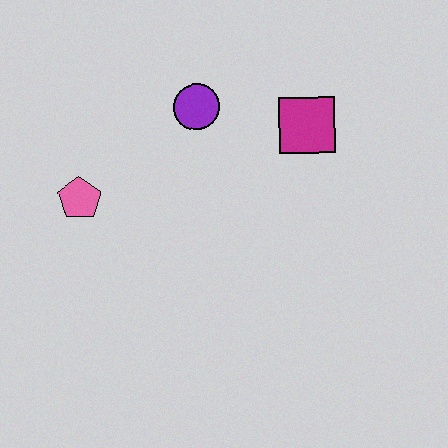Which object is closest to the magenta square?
The purple circle is closest to the magenta square.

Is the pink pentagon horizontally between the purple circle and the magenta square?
No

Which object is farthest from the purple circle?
The pink pentagon is farthest from the purple circle.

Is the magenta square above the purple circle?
No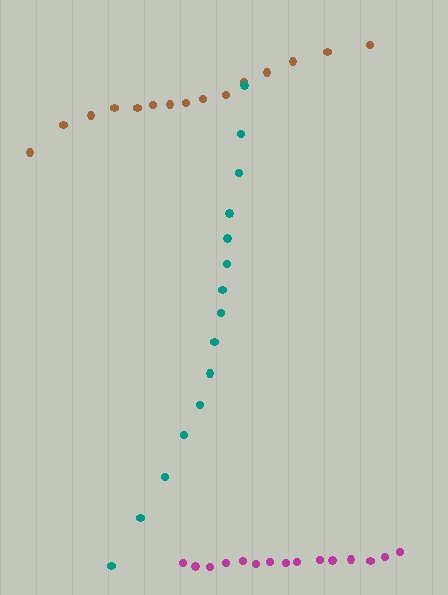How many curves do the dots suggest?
There are 3 distinct paths.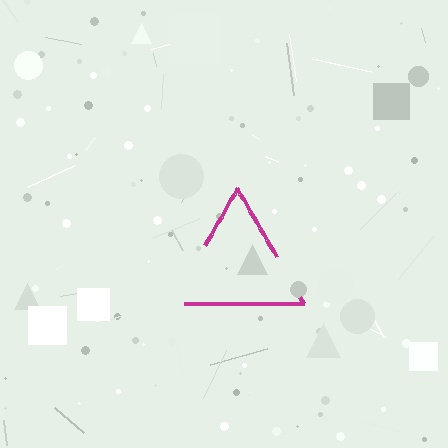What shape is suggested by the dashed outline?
The dashed outline suggests a triangle.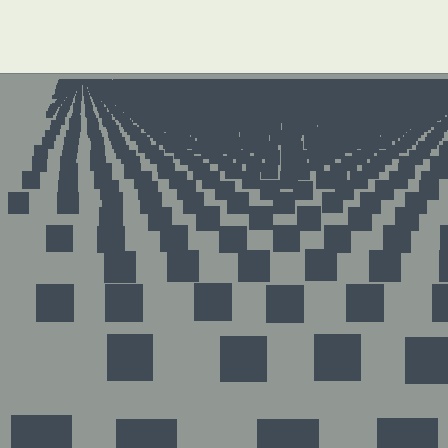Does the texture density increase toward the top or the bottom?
Density increases toward the top.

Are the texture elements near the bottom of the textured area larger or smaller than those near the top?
Larger. Near the bottom, elements are closer to the viewer and appear at a bigger on-screen size.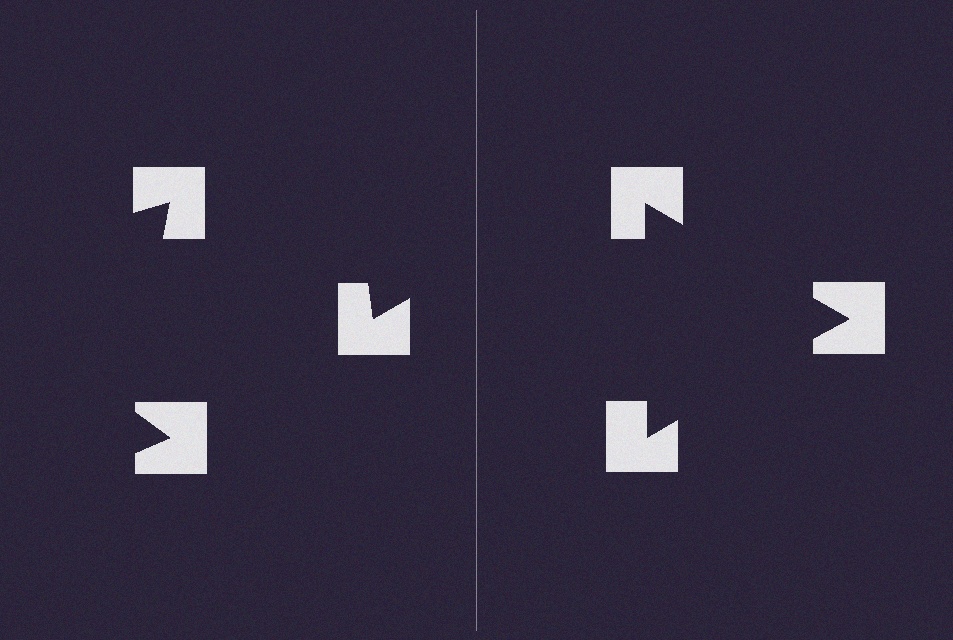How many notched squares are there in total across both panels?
6 — 3 on each side.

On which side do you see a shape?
An illusory triangle appears on the right side. On the left side the wedge cuts are rotated, so no coherent shape forms.